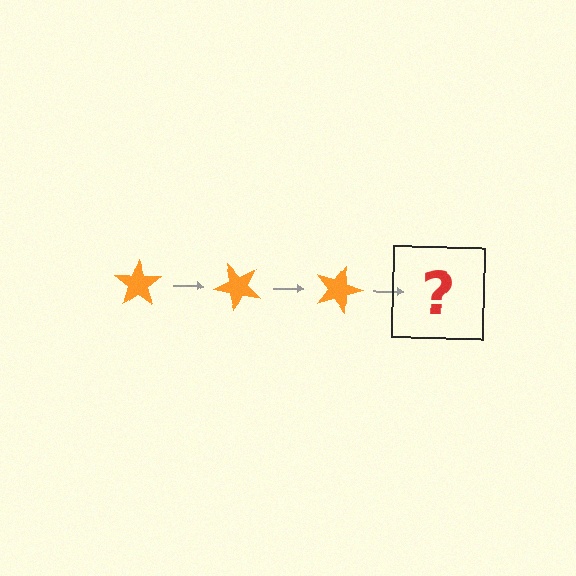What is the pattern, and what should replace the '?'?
The pattern is that the star rotates 45 degrees each step. The '?' should be an orange star rotated 135 degrees.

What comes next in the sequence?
The next element should be an orange star rotated 135 degrees.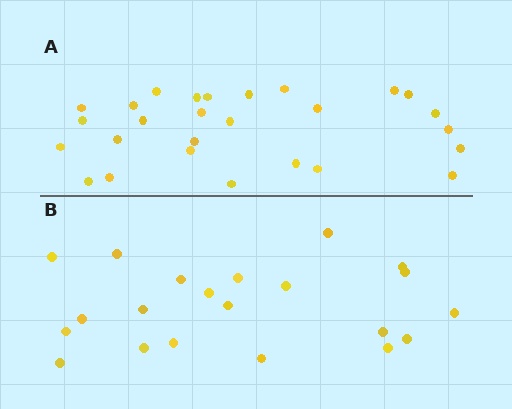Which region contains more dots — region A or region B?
Region A (the top region) has more dots.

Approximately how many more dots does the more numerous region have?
Region A has about 6 more dots than region B.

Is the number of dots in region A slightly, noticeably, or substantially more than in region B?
Region A has noticeably more, but not dramatically so. The ratio is roughly 1.3 to 1.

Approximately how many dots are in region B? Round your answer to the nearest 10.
About 20 dots. (The exact count is 21, which rounds to 20.)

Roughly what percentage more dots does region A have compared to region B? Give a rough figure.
About 30% more.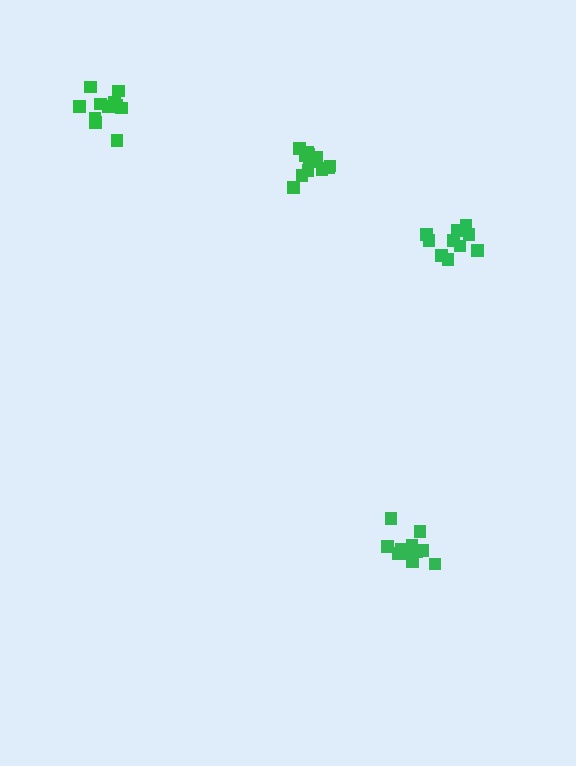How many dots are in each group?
Group 1: 11 dots, Group 2: 11 dots, Group 3: 11 dots, Group 4: 13 dots (46 total).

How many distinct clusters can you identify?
There are 4 distinct clusters.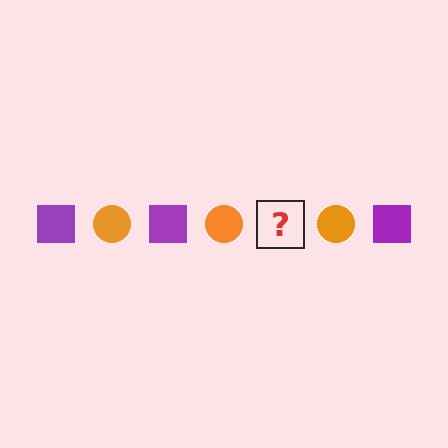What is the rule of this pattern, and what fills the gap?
The rule is that the pattern alternates between purple square and orange circle. The gap should be filled with a purple square.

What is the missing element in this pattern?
The missing element is a purple square.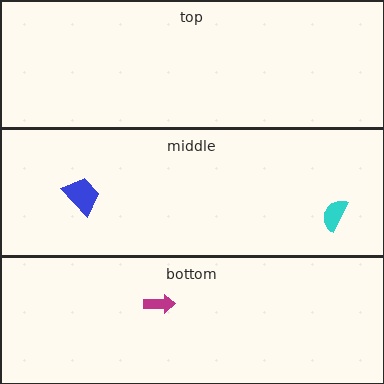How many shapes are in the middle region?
2.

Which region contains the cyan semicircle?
The middle region.